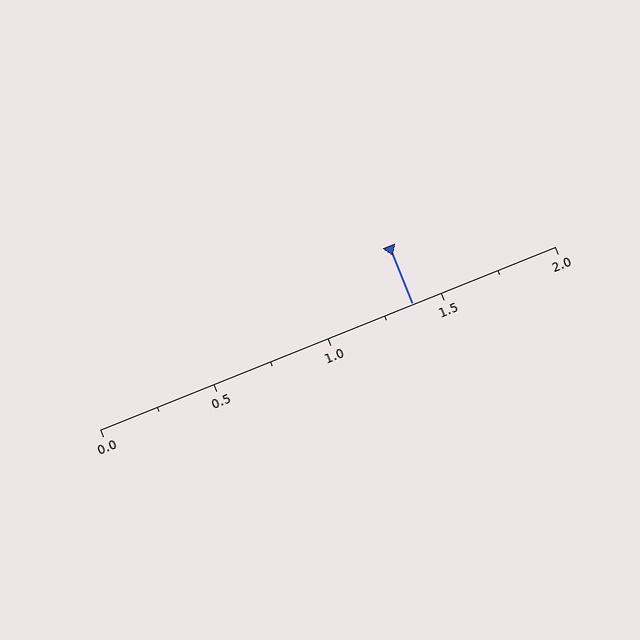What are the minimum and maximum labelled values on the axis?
The axis runs from 0.0 to 2.0.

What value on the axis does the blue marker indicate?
The marker indicates approximately 1.38.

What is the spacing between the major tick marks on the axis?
The major ticks are spaced 0.5 apart.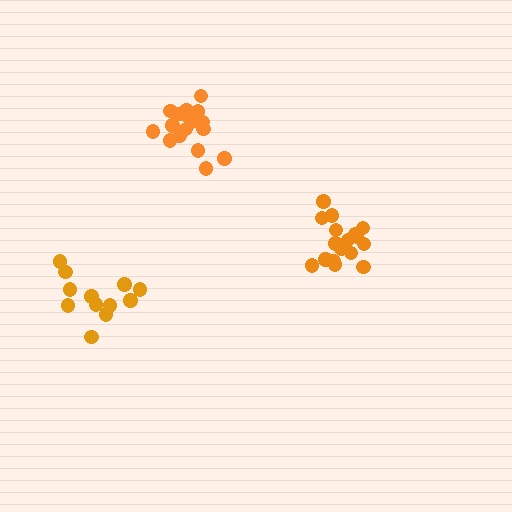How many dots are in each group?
Group 1: 18 dots, Group 2: 12 dots, Group 3: 18 dots (48 total).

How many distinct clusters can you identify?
There are 3 distinct clusters.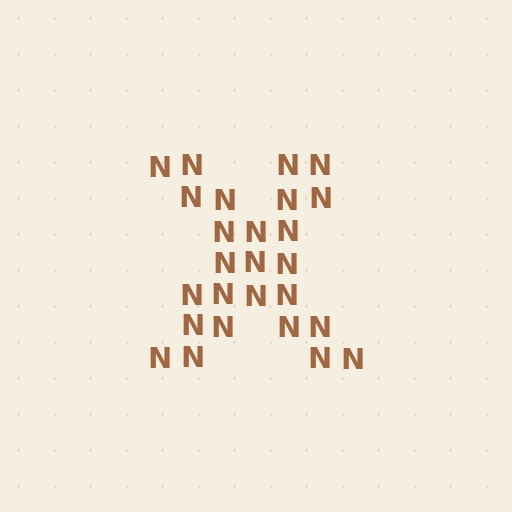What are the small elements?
The small elements are letter N's.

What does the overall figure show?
The overall figure shows the letter X.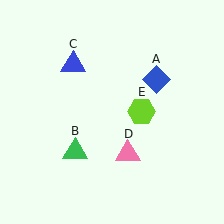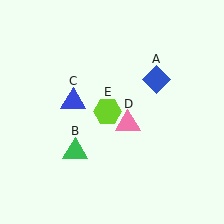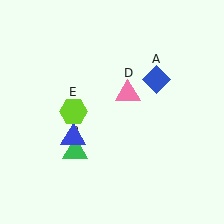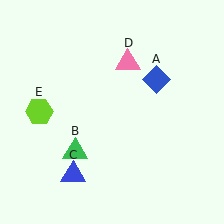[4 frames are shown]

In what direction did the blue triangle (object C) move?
The blue triangle (object C) moved down.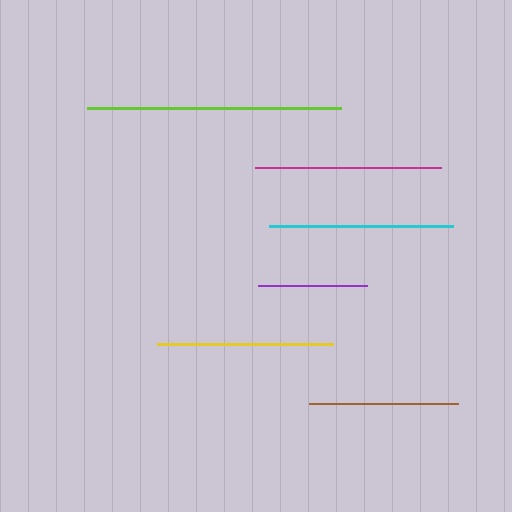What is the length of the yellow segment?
The yellow segment is approximately 175 pixels long.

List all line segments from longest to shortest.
From longest to shortest: lime, magenta, cyan, yellow, brown, purple.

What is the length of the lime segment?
The lime segment is approximately 254 pixels long.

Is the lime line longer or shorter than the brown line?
The lime line is longer than the brown line.